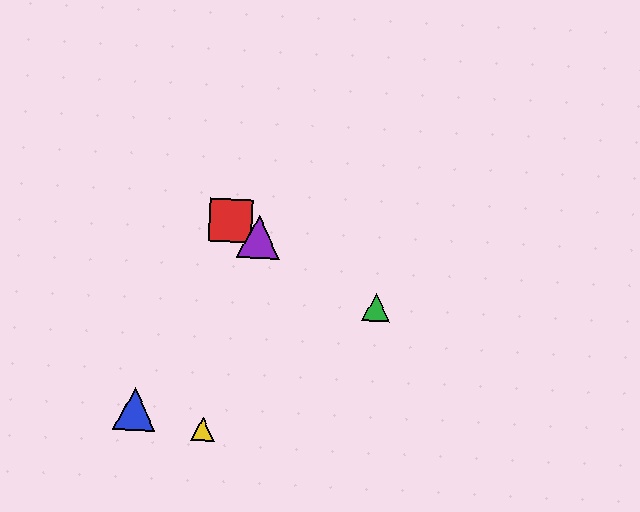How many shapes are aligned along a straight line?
3 shapes (the red square, the green triangle, the purple triangle) are aligned along a straight line.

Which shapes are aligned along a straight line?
The red square, the green triangle, the purple triangle are aligned along a straight line.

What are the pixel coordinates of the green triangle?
The green triangle is at (376, 308).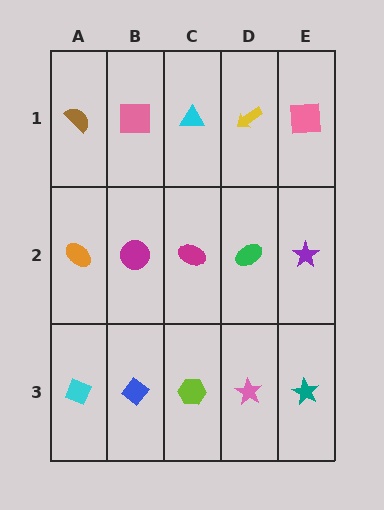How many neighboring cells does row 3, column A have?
2.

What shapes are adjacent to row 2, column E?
A pink square (row 1, column E), a teal star (row 3, column E), a green ellipse (row 2, column D).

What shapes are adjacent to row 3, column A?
An orange ellipse (row 2, column A), a blue diamond (row 3, column B).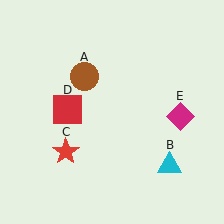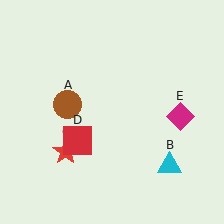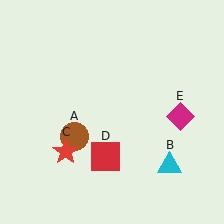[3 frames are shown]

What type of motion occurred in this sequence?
The brown circle (object A), red square (object D) rotated counterclockwise around the center of the scene.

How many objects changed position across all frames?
2 objects changed position: brown circle (object A), red square (object D).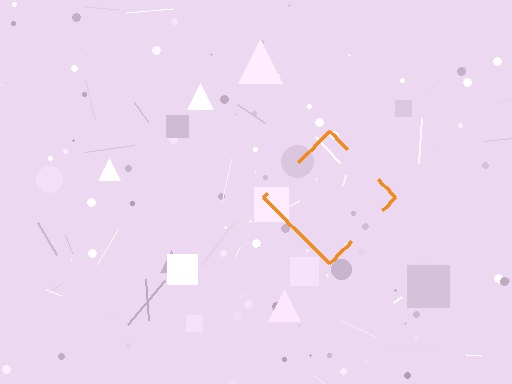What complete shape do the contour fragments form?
The contour fragments form a diamond.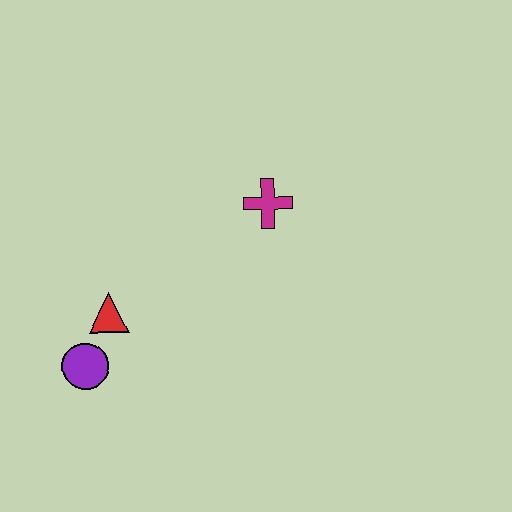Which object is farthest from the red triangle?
The magenta cross is farthest from the red triangle.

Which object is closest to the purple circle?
The red triangle is closest to the purple circle.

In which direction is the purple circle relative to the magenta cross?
The purple circle is to the left of the magenta cross.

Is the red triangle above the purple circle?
Yes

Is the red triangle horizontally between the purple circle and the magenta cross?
Yes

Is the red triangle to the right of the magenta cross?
No